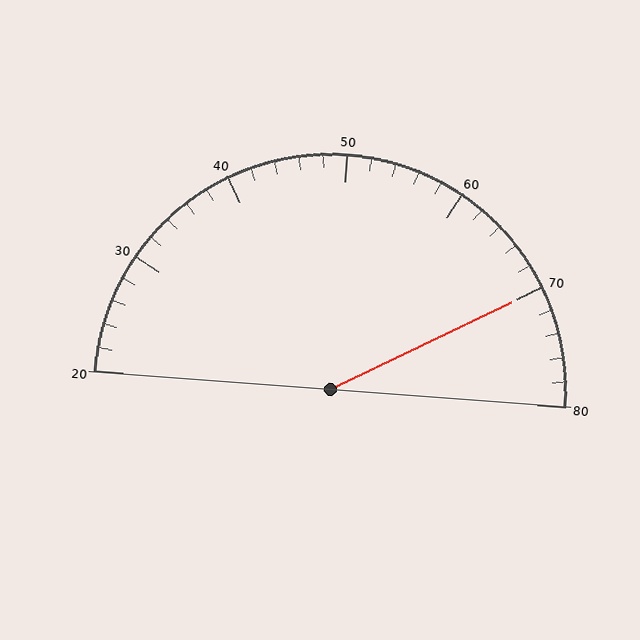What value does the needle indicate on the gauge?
The needle indicates approximately 70.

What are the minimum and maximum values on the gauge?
The gauge ranges from 20 to 80.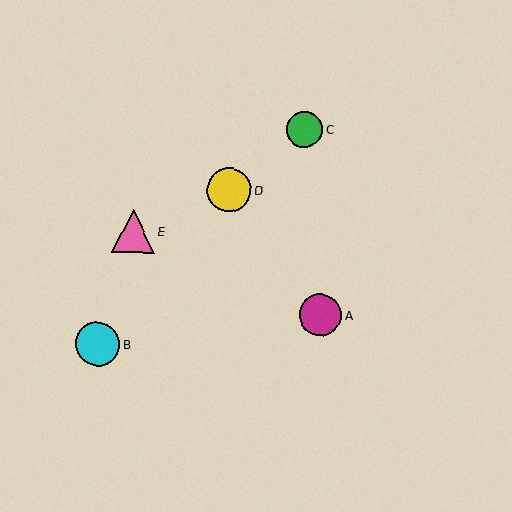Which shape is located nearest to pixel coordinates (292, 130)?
The green circle (labeled C) at (304, 129) is nearest to that location.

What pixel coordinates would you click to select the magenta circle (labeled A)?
Click at (320, 315) to select the magenta circle A.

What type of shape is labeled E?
Shape E is a pink triangle.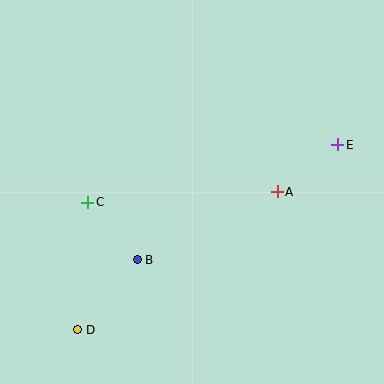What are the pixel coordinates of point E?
Point E is at (338, 145).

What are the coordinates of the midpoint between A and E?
The midpoint between A and E is at (308, 168).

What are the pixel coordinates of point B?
Point B is at (137, 260).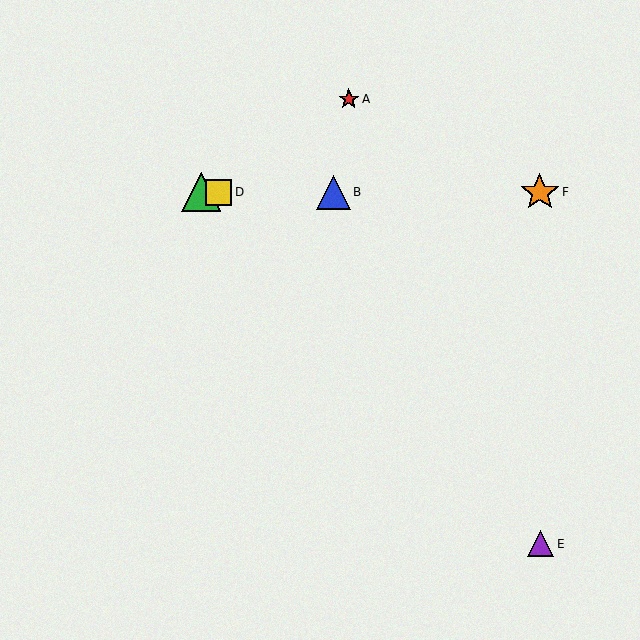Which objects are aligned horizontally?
Objects B, C, D, F are aligned horizontally.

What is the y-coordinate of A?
Object A is at y≈99.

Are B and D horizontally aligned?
Yes, both are at y≈192.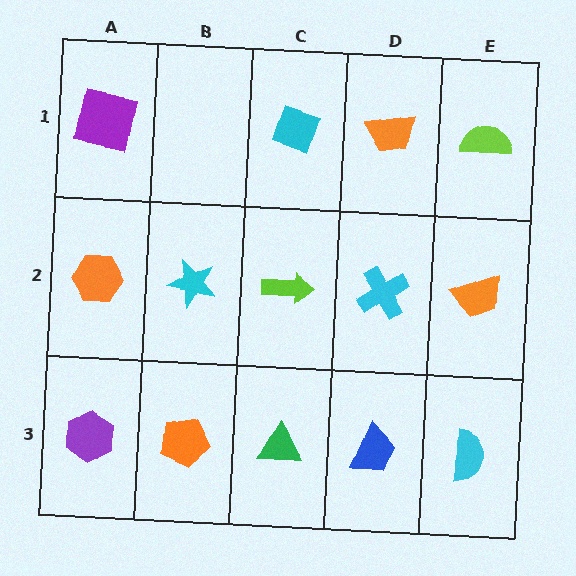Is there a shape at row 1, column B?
No, that cell is empty.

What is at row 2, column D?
A cyan cross.